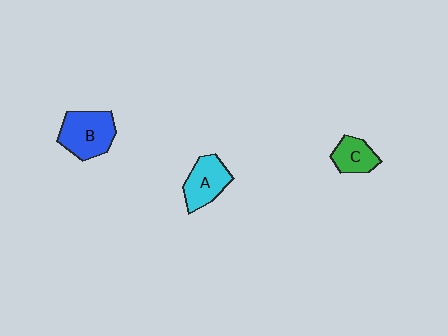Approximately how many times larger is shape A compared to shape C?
Approximately 1.3 times.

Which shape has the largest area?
Shape B (blue).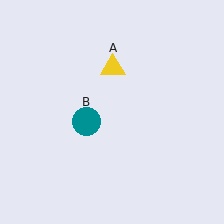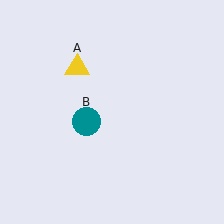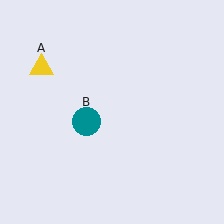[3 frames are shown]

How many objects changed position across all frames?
1 object changed position: yellow triangle (object A).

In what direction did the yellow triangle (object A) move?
The yellow triangle (object A) moved left.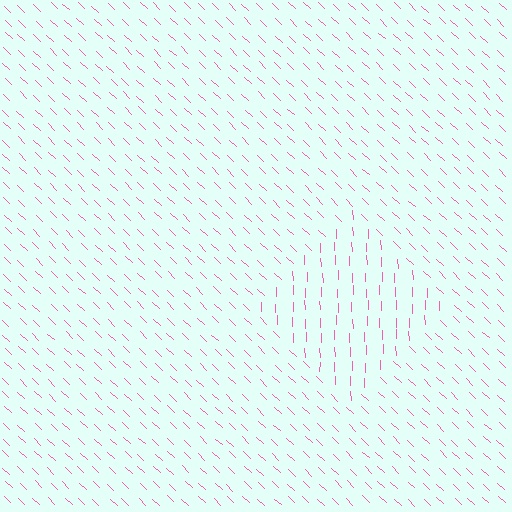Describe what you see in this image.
The image is filled with small pink line segments. A diamond region in the image has lines oriented differently from the surrounding lines, creating a visible texture boundary.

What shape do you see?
I see a diamond.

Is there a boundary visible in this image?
Yes, there is a texture boundary formed by a change in line orientation.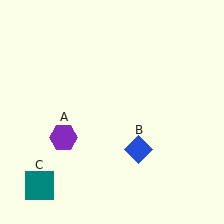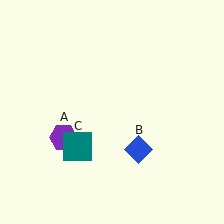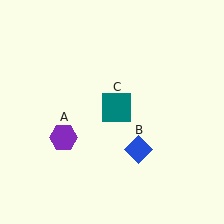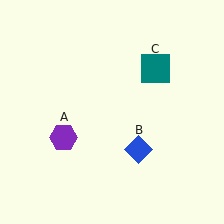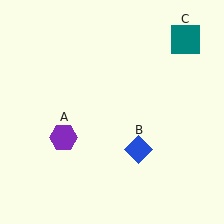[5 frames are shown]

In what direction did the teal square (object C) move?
The teal square (object C) moved up and to the right.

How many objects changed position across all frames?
1 object changed position: teal square (object C).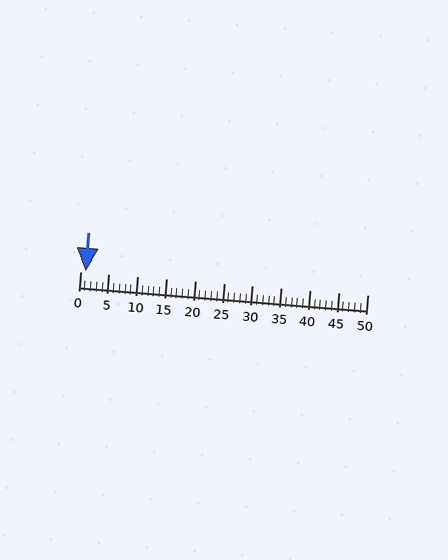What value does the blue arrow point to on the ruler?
The blue arrow points to approximately 1.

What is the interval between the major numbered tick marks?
The major tick marks are spaced 5 units apart.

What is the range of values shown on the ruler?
The ruler shows values from 0 to 50.